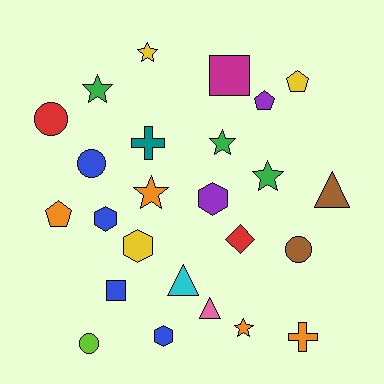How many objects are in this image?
There are 25 objects.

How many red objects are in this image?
There are 2 red objects.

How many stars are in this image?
There are 6 stars.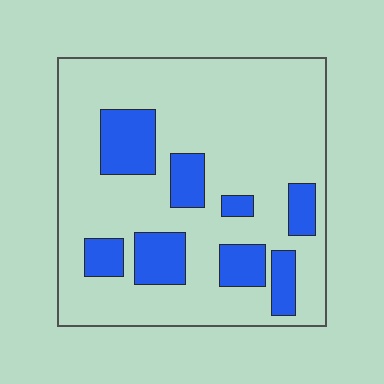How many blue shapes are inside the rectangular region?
8.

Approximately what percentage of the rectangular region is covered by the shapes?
Approximately 20%.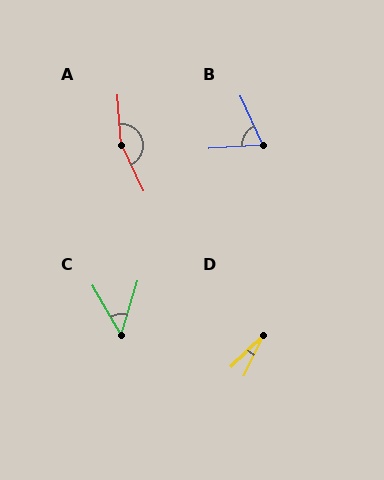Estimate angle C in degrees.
Approximately 46 degrees.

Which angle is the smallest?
D, at approximately 21 degrees.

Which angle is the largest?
A, at approximately 158 degrees.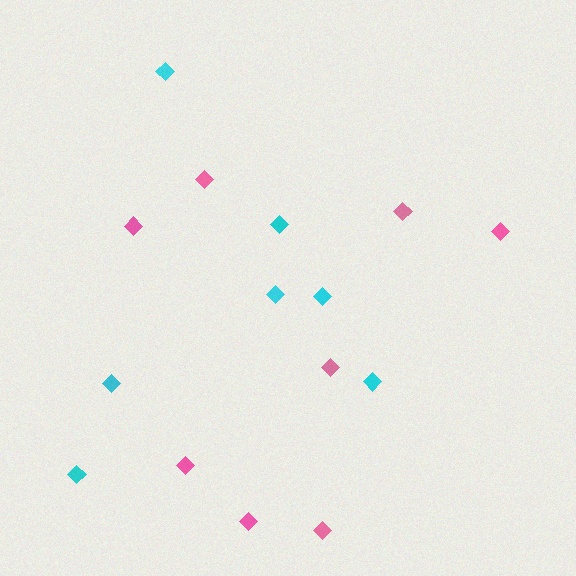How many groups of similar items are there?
There are 2 groups: one group of cyan diamonds (7) and one group of pink diamonds (8).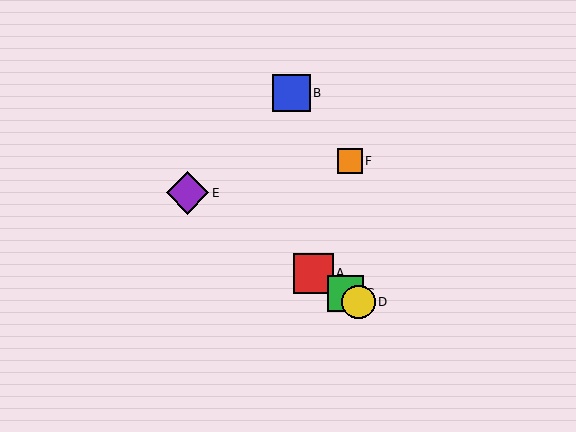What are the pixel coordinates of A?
Object A is at (313, 273).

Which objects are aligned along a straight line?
Objects A, C, D, E are aligned along a straight line.